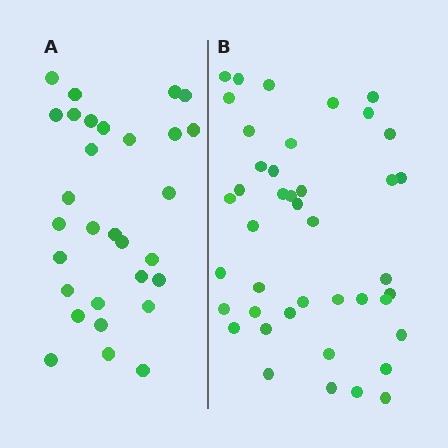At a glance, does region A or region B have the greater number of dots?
Region B (the right region) has more dots.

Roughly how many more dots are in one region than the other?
Region B has roughly 12 or so more dots than region A.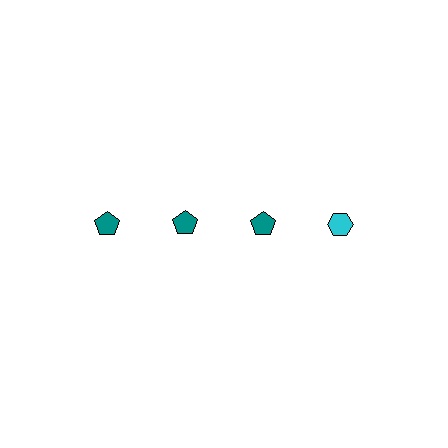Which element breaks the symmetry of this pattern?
The cyan hexagon in the top row, second from right column breaks the symmetry. All other shapes are teal pentagons.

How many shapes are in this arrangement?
There are 4 shapes arranged in a grid pattern.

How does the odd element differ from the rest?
It differs in both color (cyan instead of teal) and shape (hexagon instead of pentagon).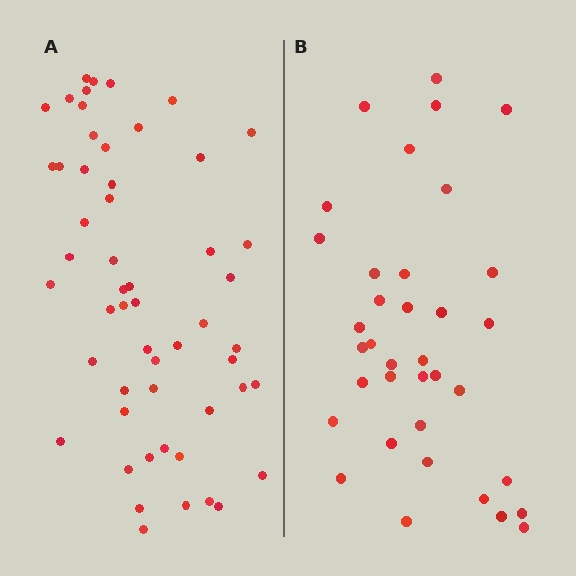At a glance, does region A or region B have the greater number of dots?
Region A (the left region) has more dots.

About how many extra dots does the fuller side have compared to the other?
Region A has approximately 20 more dots than region B.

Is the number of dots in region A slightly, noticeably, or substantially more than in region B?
Region A has substantially more. The ratio is roughly 1.5 to 1.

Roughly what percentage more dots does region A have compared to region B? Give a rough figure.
About 50% more.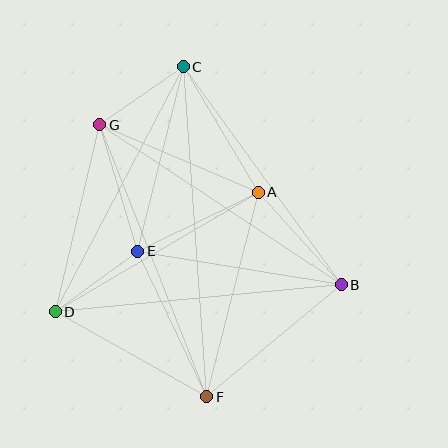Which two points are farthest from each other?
Points C and F are farthest from each other.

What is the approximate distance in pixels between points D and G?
The distance between D and G is approximately 192 pixels.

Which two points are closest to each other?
Points C and G are closest to each other.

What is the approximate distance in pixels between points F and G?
The distance between F and G is approximately 292 pixels.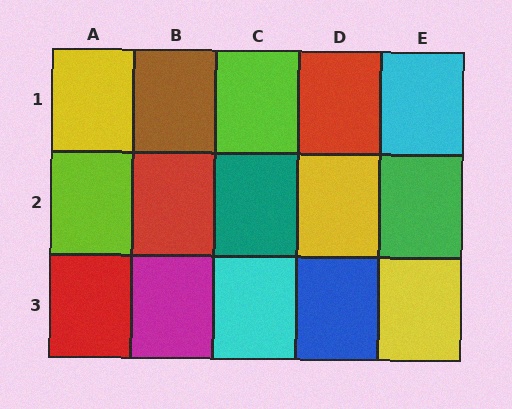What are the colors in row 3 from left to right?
Red, magenta, cyan, blue, yellow.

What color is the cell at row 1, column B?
Brown.